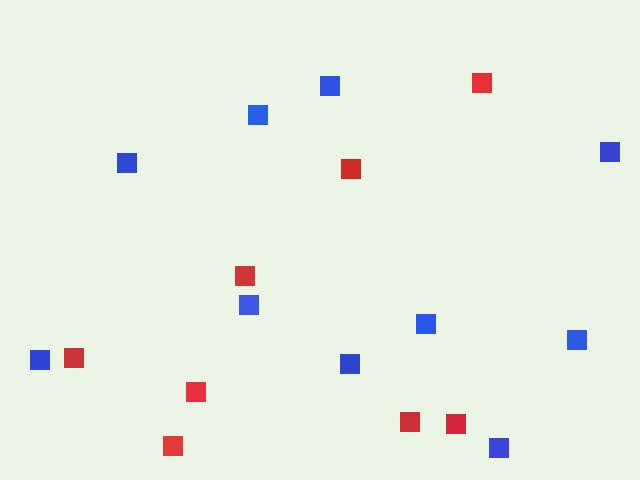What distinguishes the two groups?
There are 2 groups: one group of red squares (8) and one group of blue squares (10).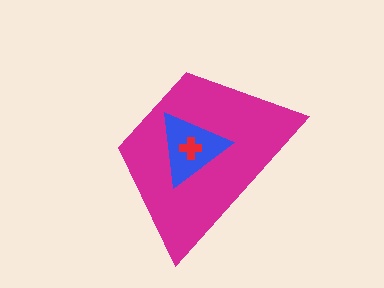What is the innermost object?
The red cross.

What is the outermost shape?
The magenta trapezoid.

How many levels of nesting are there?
3.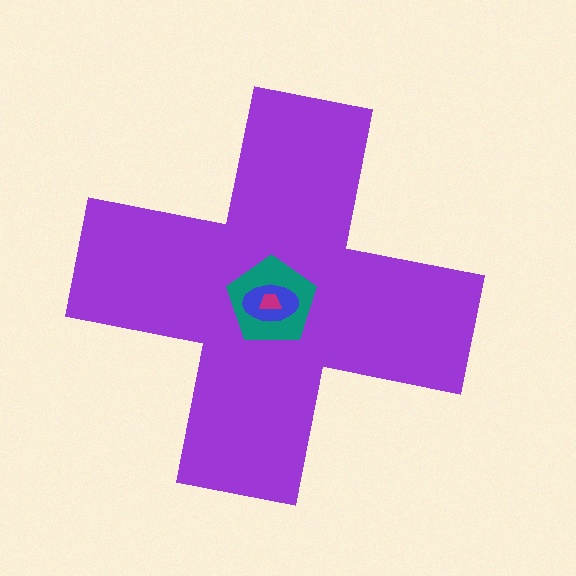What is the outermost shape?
The purple cross.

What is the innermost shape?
The magenta trapezoid.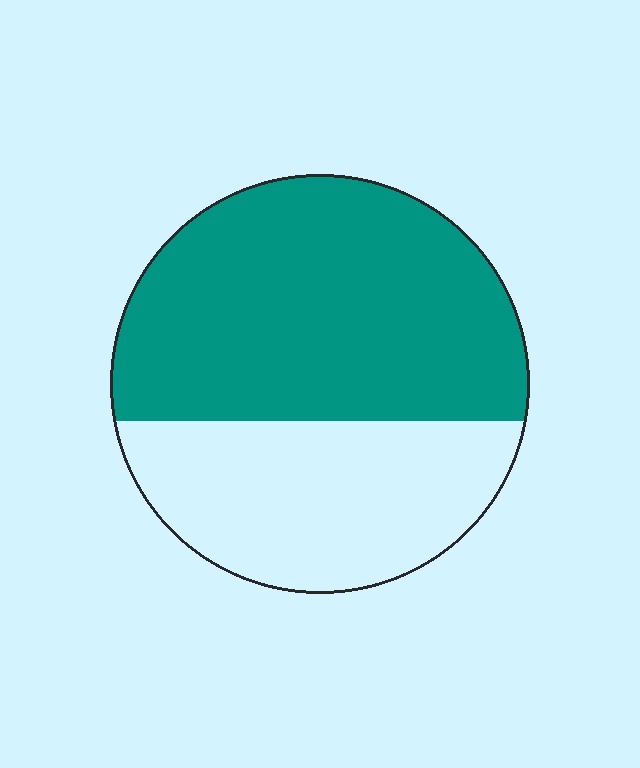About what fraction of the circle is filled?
About three fifths (3/5).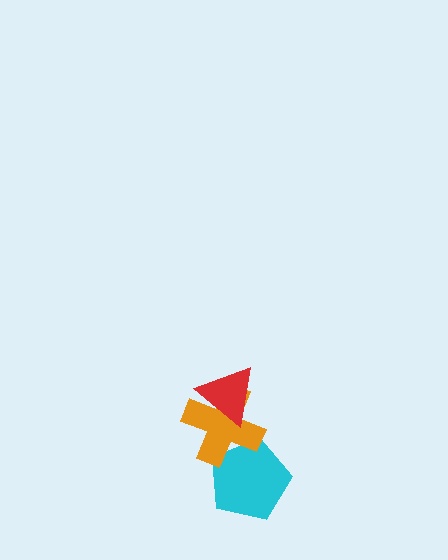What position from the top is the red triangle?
The red triangle is 1st from the top.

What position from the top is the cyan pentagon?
The cyan pentagon is 3rd from the top.